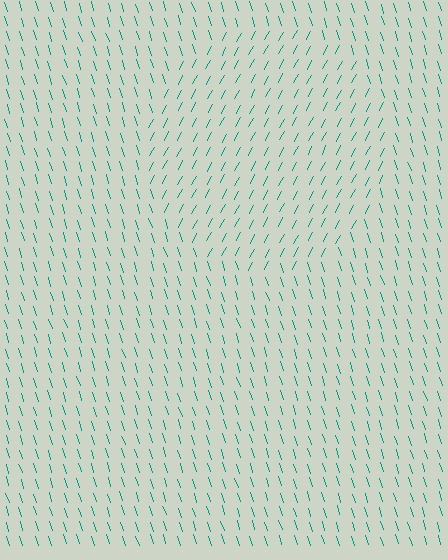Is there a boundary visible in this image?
Yes, there is a texture boundary formed by a change in line orientation.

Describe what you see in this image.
The image is filled with small teal line segments. A circle region in the image has lines oriented differently from the surrounding lines, creating a visible texture boundary.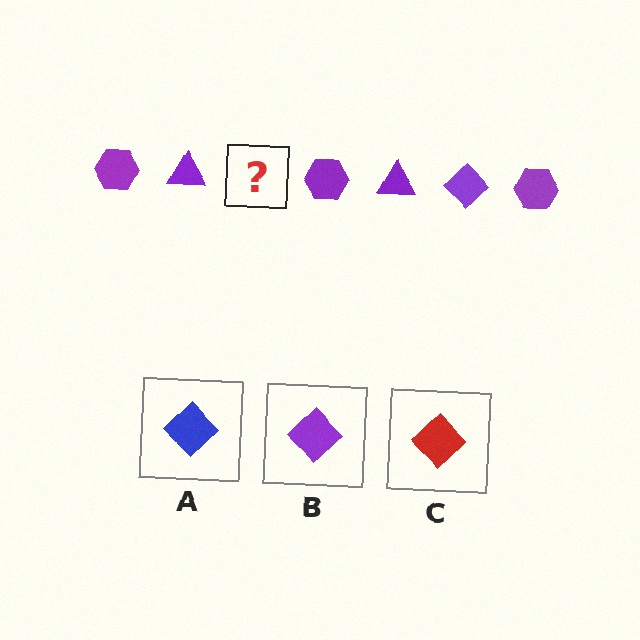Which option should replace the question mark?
Option B.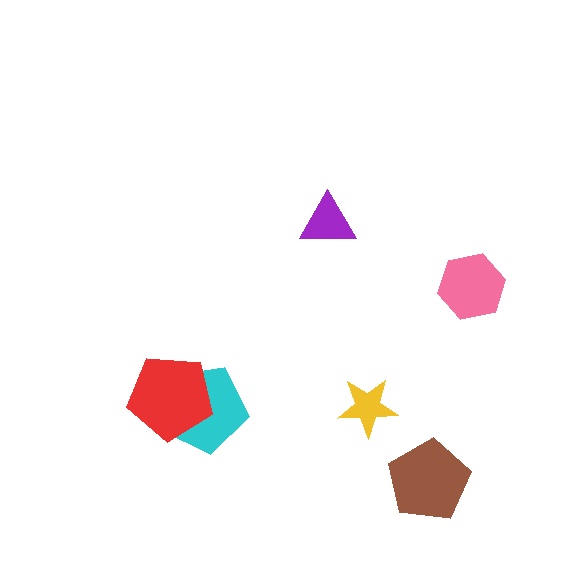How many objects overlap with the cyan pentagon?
1 object overlaps with the cyan pentagon.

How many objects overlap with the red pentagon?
1 object overlaps with the red pentagon.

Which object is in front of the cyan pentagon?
The red pentagon is in front of the cyan pentagon.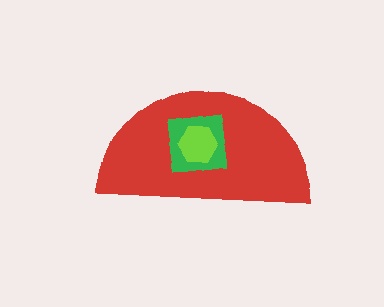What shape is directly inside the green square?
The lime hexagon.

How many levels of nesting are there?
3.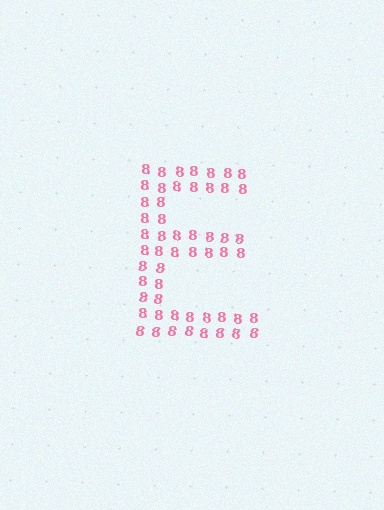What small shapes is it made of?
It is made of small digit 8's.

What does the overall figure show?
The overall figure shows the letter E.